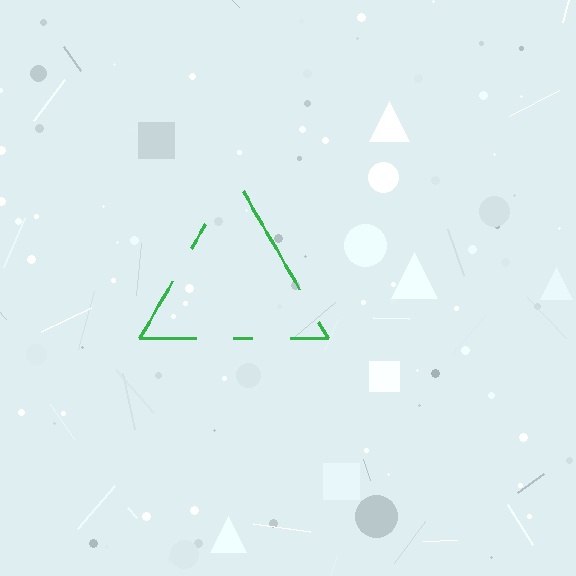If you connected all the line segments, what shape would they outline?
They would outline a triangle.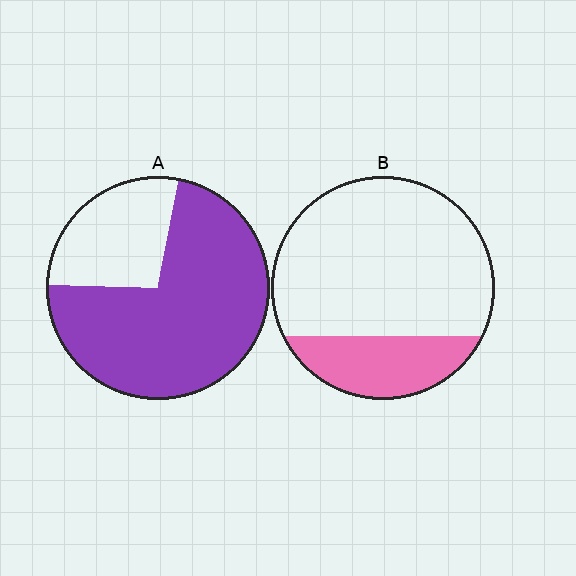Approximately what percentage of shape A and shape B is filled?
A is approximately 75% and B is approximately 25%.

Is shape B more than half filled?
No.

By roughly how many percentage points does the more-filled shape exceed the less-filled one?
By roughly 50 percentage points (A over B).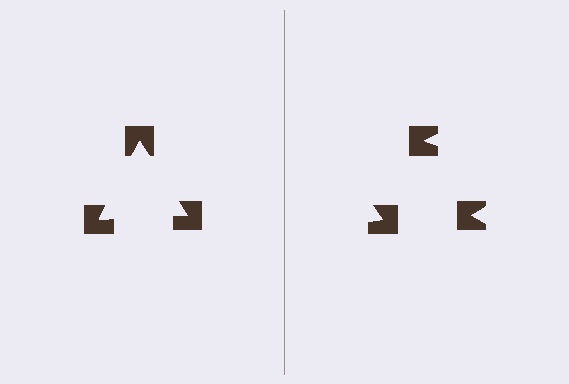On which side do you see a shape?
An illusory triangle appears on the left side. On the right side the wedge cuts are rotated, so no coherent shape forms.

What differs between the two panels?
The notched squares are positioned identically on both sides; only the wedge orientations differ. On the left they align to a triangle; on the right they are misaligned.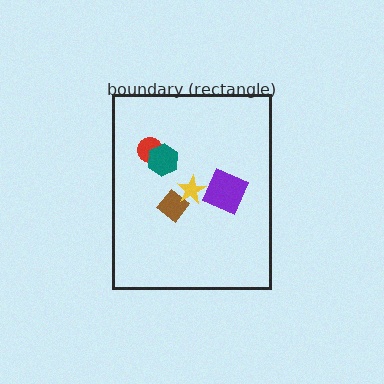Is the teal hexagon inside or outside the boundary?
Inside.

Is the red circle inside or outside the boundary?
Inside.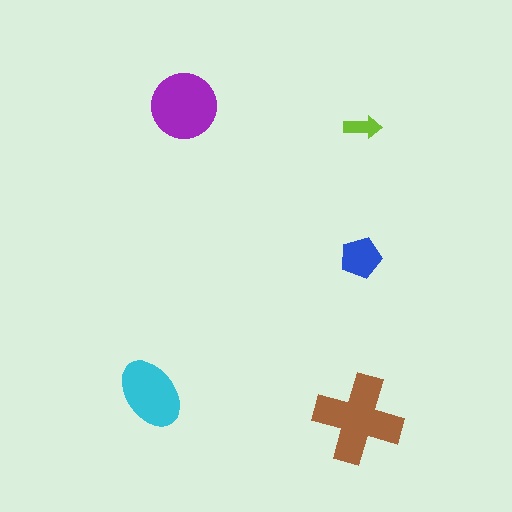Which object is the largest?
The brown cross.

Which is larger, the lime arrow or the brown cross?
The brown cross.